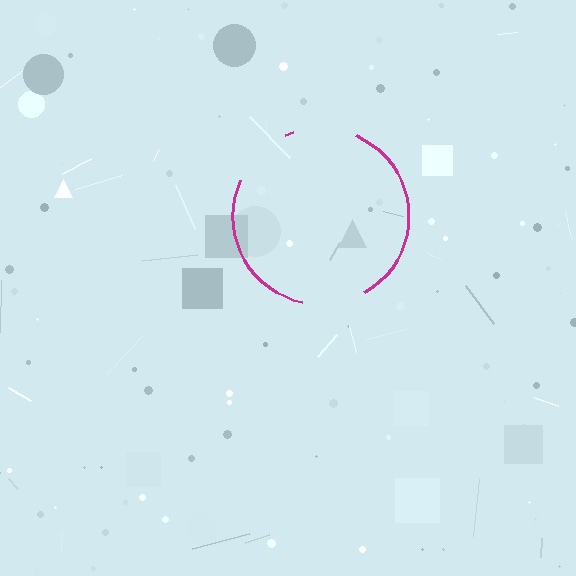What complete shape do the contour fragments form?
The contour fragments form a circle.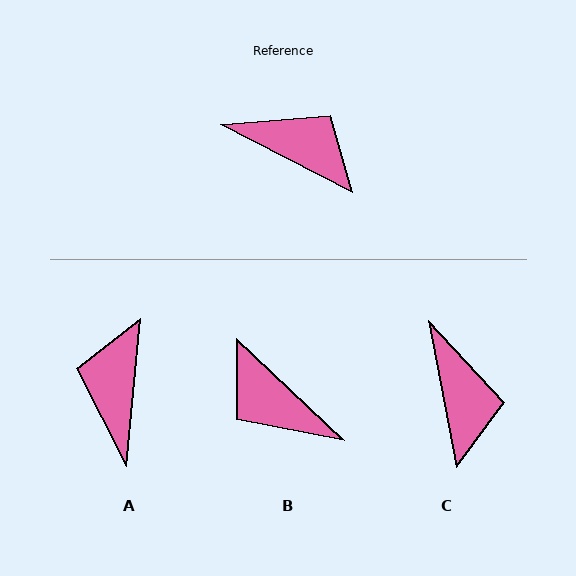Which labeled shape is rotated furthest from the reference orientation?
B, about 164 degrees away.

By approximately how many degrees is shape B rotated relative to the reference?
Approximately 164 degrees counter-clockwise.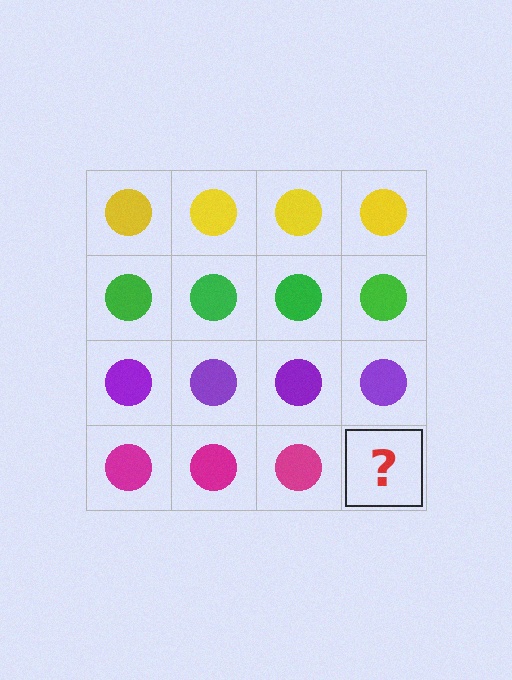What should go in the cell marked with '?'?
The missing cell should contain a magenta circle.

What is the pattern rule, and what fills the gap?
The rule is that each row has a consistent color. The gap should be filled with a magenta circle.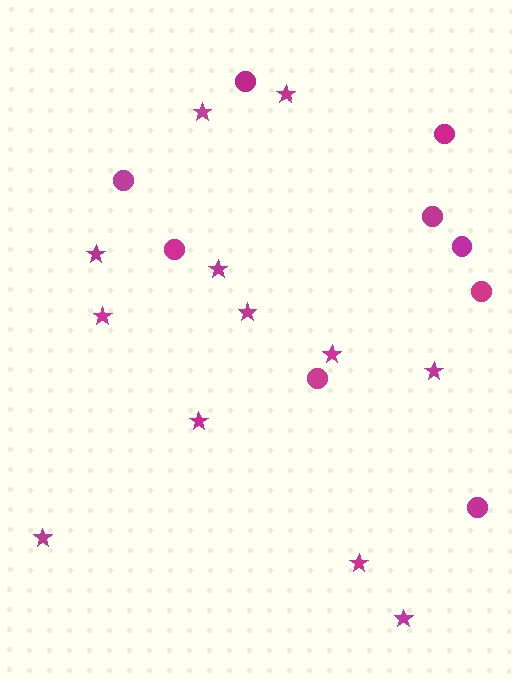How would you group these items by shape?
There are 2 groups: one group of circles (9) and one group of stars (12).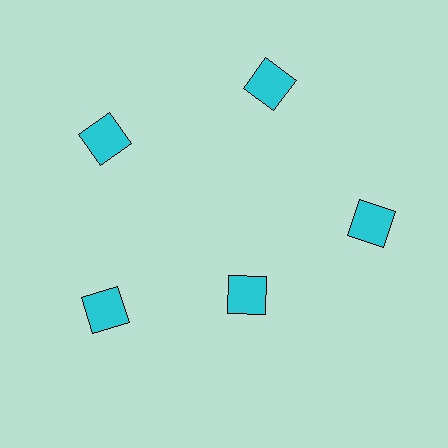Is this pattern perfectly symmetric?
No. The 5 cyan squares are arranged in a ring, but one element near the 5 o'clock position is pulled inward toward the center, breaking the 5-fold rotational symmetry.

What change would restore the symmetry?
The symmetry would be restored by moving it outward, back onto the ring so that all 5 squares sit at equal angles and equal distance from the center.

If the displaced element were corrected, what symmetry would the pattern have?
It would have 5-fold rotational symmetry — the pattern would map onto itself every 72 degrees.